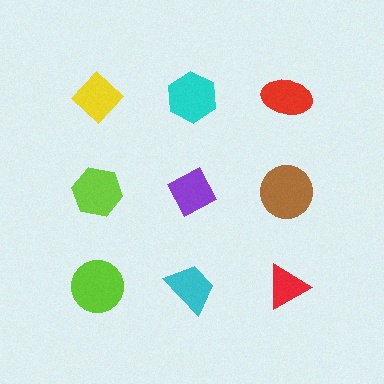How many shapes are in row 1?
3 shapes.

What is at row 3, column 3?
A red triangle.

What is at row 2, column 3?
A brown circle.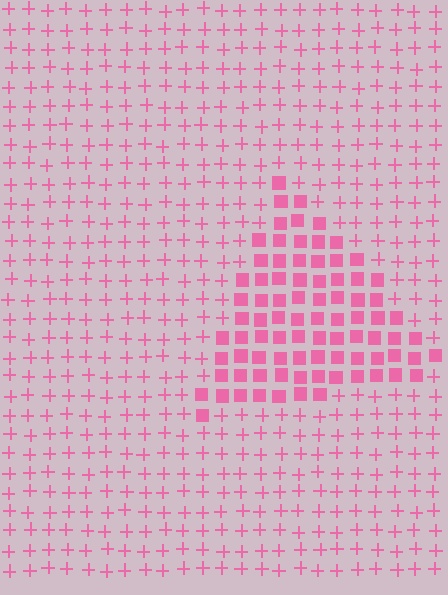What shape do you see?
I see a triangle.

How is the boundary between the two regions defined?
The boundary is defined by a change in element shape: squares inside vs. plus signs outside. All elements share the same color and spacing.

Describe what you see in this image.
The image is filled with small pink elements arranged in a uniform grid. A triangle-shaped region contains squares, while the surrounding area contains plus signs. The boundary is defined purely by the change in element shape.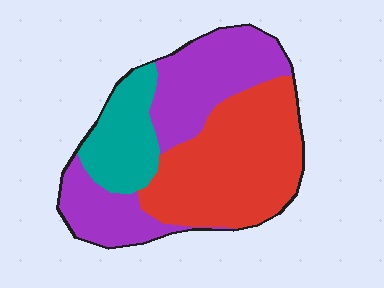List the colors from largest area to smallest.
From largest to smallest: red, purple, teal.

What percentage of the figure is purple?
Purple takes up between a third and a half of the figure.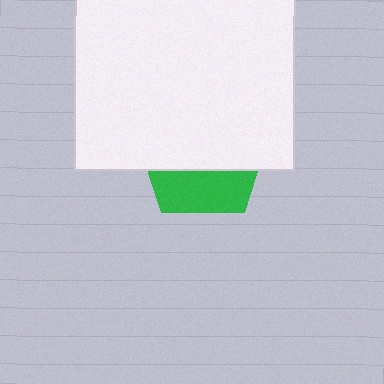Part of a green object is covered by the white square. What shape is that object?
It is a pentagon.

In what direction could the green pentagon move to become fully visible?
The green pentagon could move down. That would shift it out from behind the white square entirely.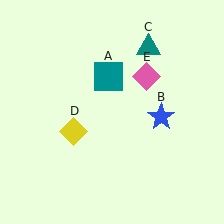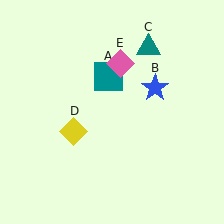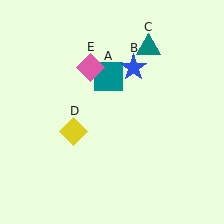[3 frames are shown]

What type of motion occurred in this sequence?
The blue star (object B), pink diamond (object E) rotated counterclockwise around the center of the scene.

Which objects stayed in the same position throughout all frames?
Teal square (object A) and teal triangle (object C) and yellow diamond (object D) remained stationary.